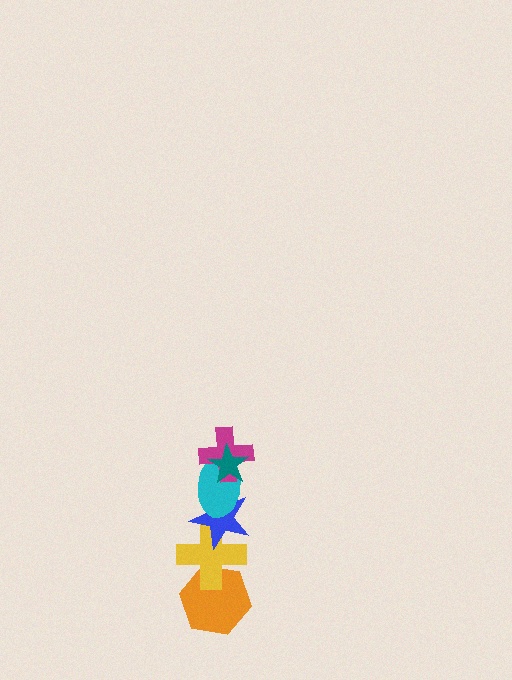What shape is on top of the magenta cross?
The teal star is on top of the magenta cross.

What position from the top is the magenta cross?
The magenta cross is 2nd from the top.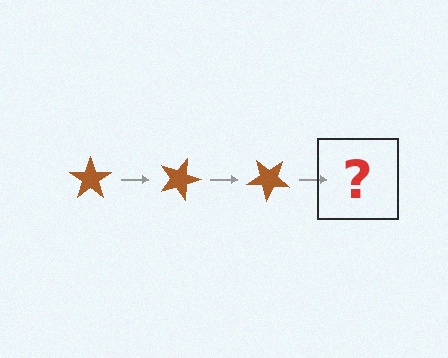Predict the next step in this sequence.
The next step is a brown star rotated 60 degrees.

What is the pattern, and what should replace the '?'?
The pattern is that the star rotates 20 degrees each step. The '?' should be a brown star rotated 60 degrees.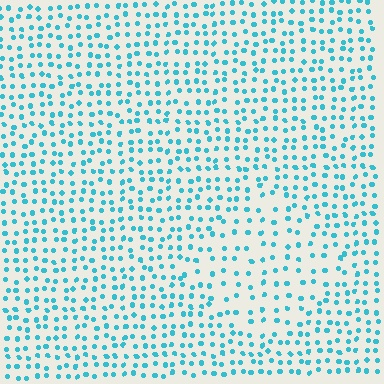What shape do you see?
I see a diamond.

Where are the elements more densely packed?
The elements are more densely packed outside the diamond boundary.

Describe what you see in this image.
The image contains small cyan elements arranged at two different densities. A diamond-shaped region is visible where the elements are less densely packed than the surrounding area.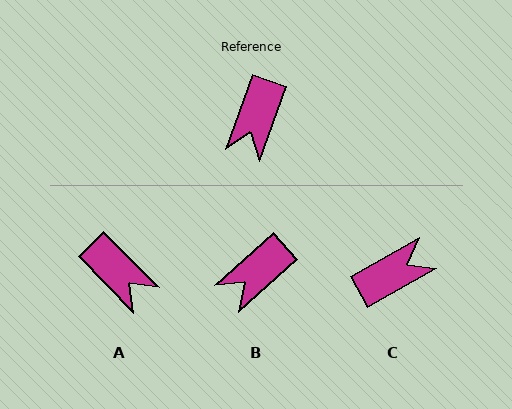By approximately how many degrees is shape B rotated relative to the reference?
Approximately 29 degrees clockwise.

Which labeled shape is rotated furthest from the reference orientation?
C, about 139 degrees away.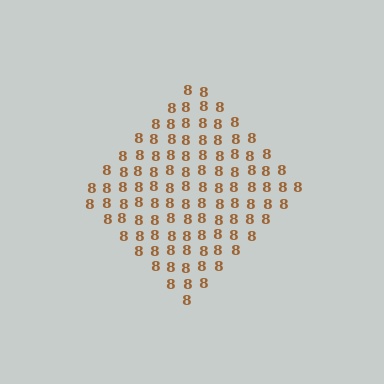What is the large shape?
The large shape is a diamond.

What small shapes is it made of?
It is made of small digit 8's.